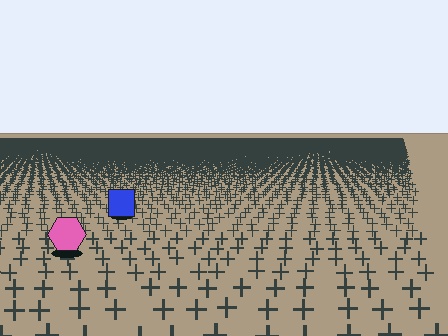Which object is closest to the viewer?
The pink hexagon is closest. The texture marks near it are larger and more spread out.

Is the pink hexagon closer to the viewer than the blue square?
Yes. The pink hexagon is closer — you can tell from the texture gradient: the ground texture is coarser near it.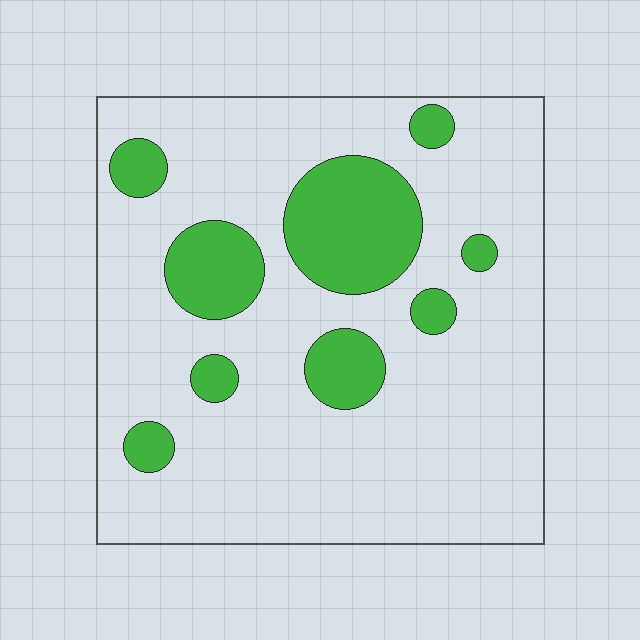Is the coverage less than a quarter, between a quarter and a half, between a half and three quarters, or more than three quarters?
Less than a quarter.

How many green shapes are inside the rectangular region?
9.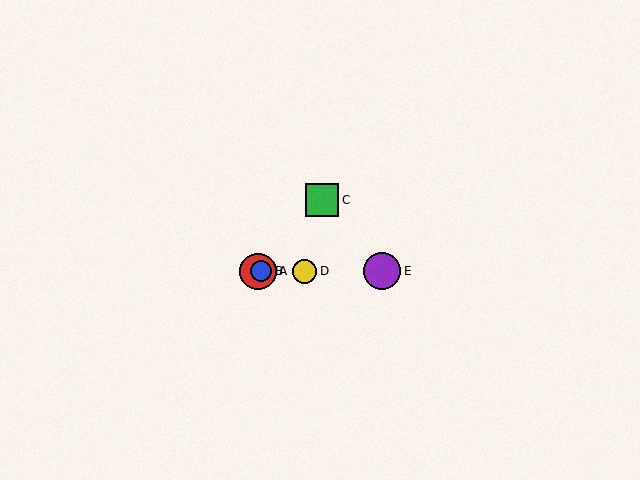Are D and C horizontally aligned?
No, D is at y≈271 and C is at y≈200.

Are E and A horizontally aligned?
Yes, both are at y≈271.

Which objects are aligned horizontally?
Objects A, B, D, E are aligned horizontally.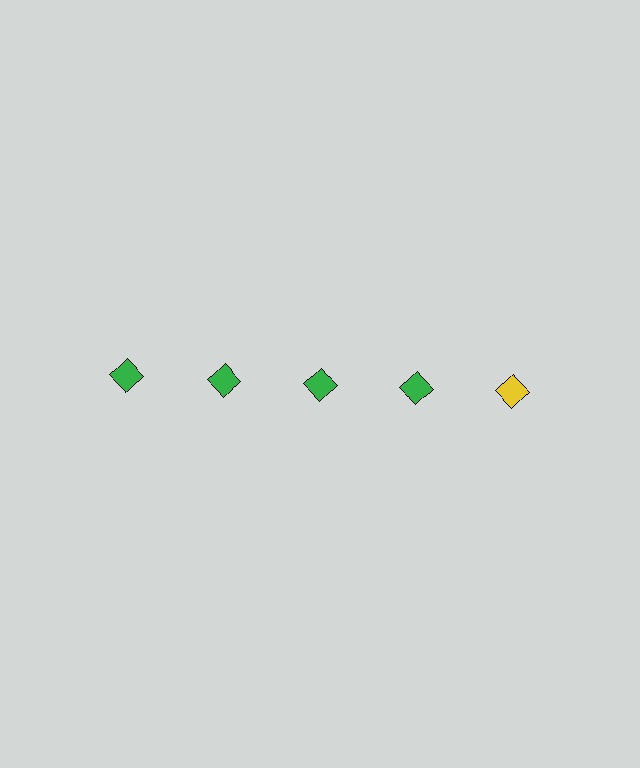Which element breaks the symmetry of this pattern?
The yellow diamond in the top row, rightmost column breaks the symmetry. All other shapes are green diamonds.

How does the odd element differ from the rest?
It has a different color: yellow instead of green.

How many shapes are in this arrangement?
There are 5 shapes arranged in a grid pattern.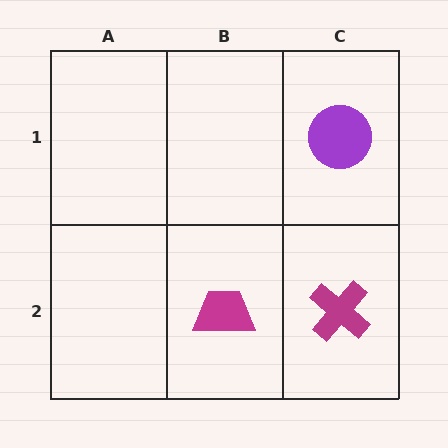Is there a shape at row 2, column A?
No, that cell is empty.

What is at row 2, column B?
A magenta trapezoid.